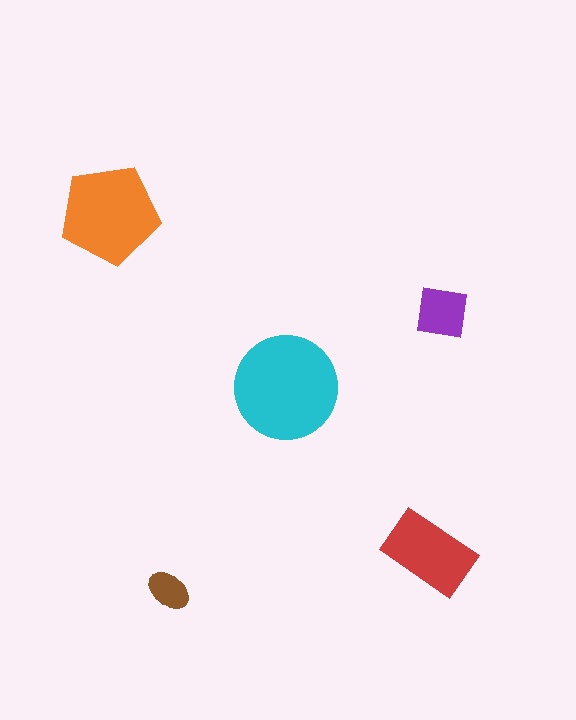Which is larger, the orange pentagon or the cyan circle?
The cyan circle.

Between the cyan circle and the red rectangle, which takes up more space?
The cyan circle.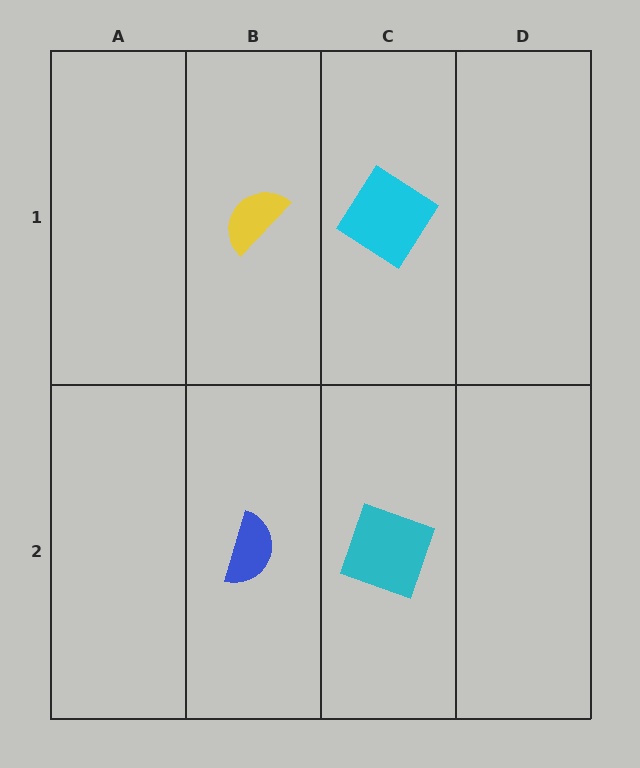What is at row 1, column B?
A yellow semicircle.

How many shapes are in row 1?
2 shapes.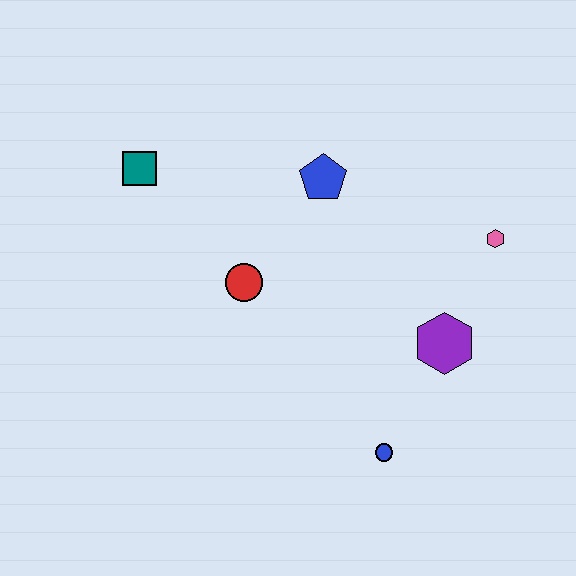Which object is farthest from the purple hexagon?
The teal square is farthest from the purple hexagon.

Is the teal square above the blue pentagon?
Yes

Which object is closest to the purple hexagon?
The pink hexagon is closest to the purple hexagon.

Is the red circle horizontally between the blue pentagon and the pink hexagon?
No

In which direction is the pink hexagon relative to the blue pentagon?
The pink hexagon is to the right of the blue pentagon.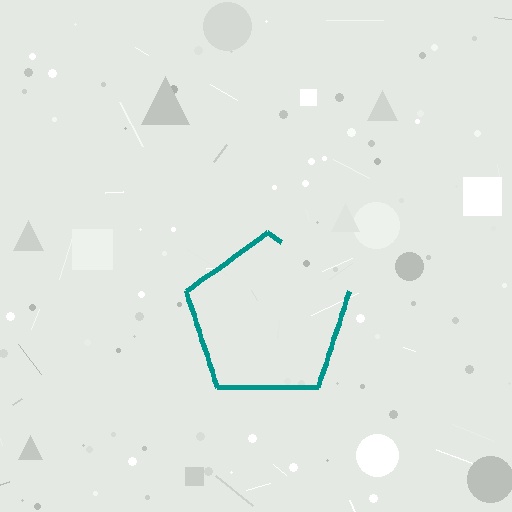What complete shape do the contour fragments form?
The contour fragments form a pentagon.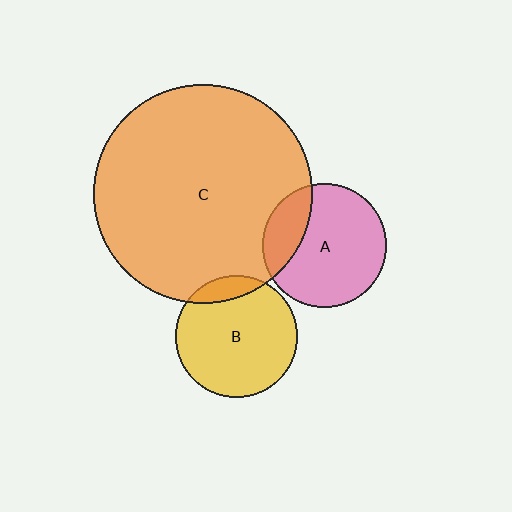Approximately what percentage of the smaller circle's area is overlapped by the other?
Approximately 10%.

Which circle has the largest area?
Circle C (orange).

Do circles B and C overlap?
Yes.